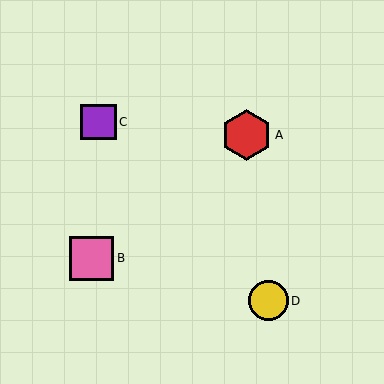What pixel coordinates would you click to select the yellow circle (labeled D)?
Click at (268, 301) to select the yellow circle D.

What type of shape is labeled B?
Shape B is a pink square.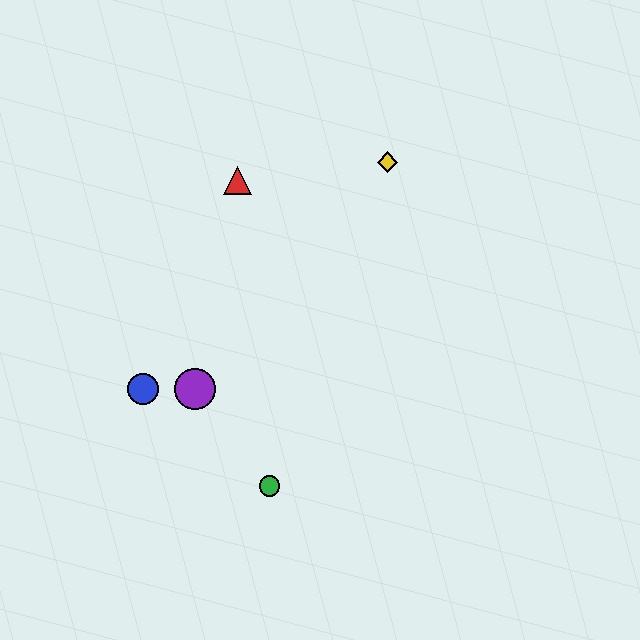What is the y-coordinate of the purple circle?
The purple circle is at y≈389.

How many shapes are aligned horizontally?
2 shapes (the blue circle, the purple circle) are aligned horizontally.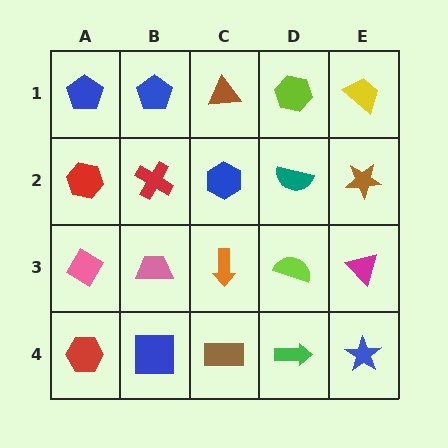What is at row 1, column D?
A lime hexagon.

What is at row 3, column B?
A pink trapezoid.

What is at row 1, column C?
A brown triangle.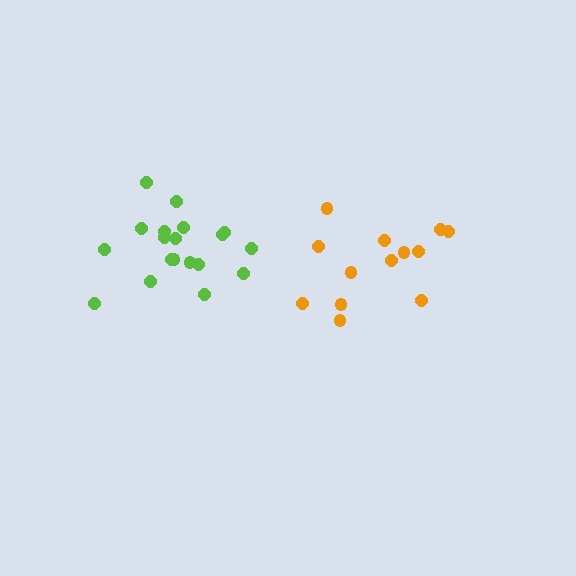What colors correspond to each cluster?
The clusters are colored: orange, lime.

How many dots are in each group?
Group 1: 13 dots, Group 2: 19 dots (32 total).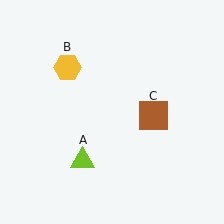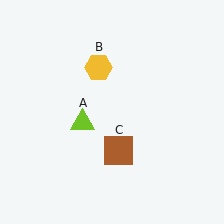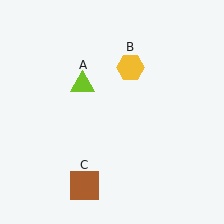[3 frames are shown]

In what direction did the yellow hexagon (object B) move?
The yellow hexagon (object B) moved right.